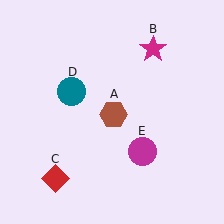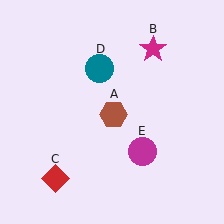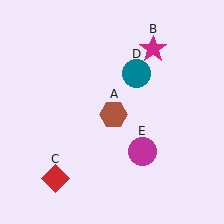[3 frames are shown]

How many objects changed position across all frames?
1 object changed position: teal circle (object D).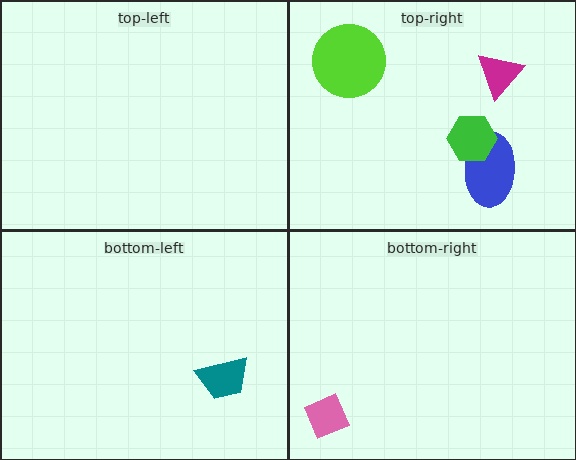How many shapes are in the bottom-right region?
1.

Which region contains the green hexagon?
The top-right region.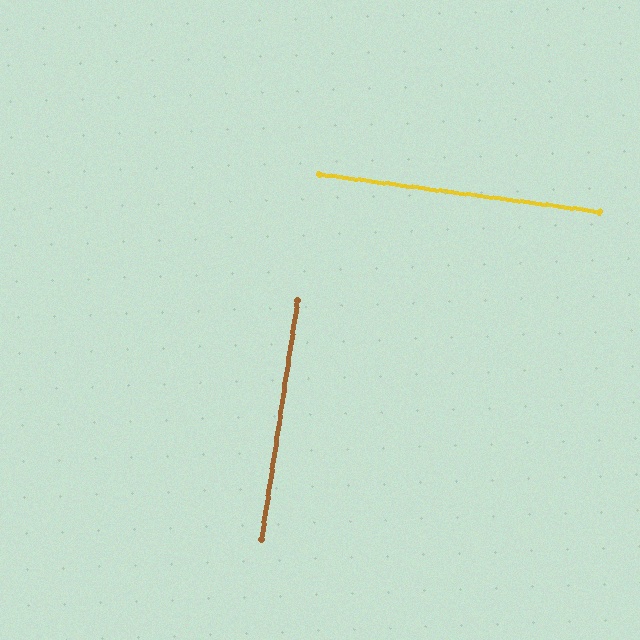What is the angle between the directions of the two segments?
Approximately 89 degrees.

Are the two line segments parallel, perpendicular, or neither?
Perpendicular — they meet at approximately 89°.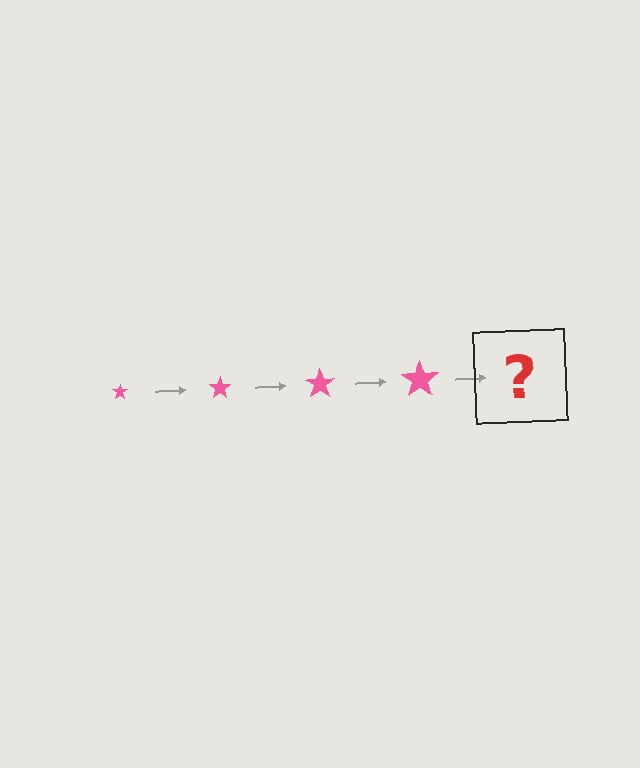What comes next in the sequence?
The next element should be a pink star, larger than the previous one.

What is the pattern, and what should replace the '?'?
The pattern is that the star gets progressively larger each step. The '?' should be a pink star, larger than the previous one.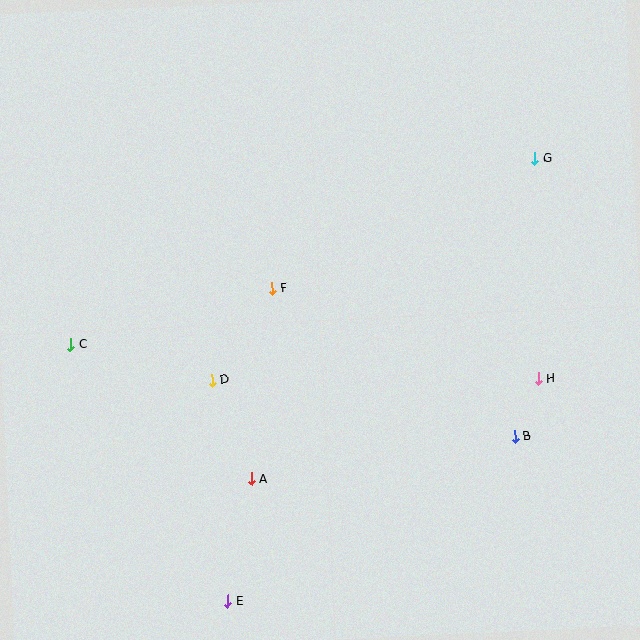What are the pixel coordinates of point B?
Point B is at (515, 437).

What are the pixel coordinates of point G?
Point G is at (535, 159).